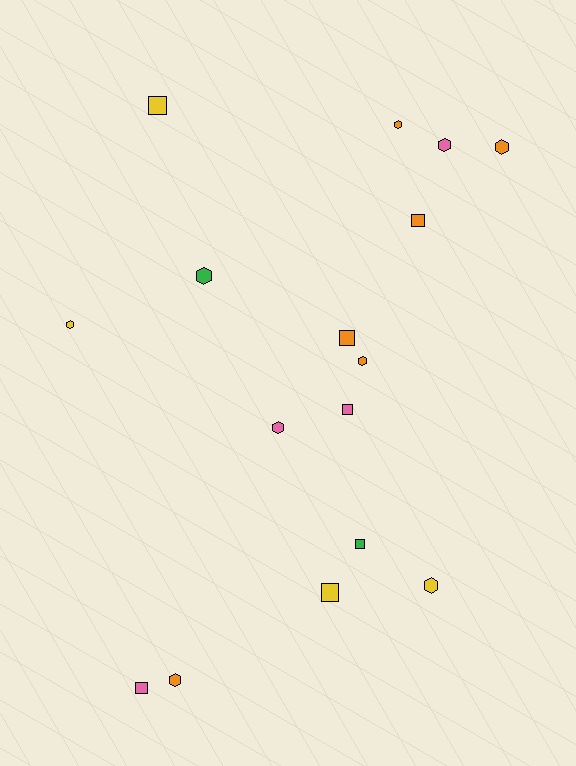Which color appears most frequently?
Orange, with 6 objects.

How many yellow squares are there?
There are 2 yellow squares.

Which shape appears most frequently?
Hexagon, with 9 objects.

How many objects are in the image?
There are 16 objects.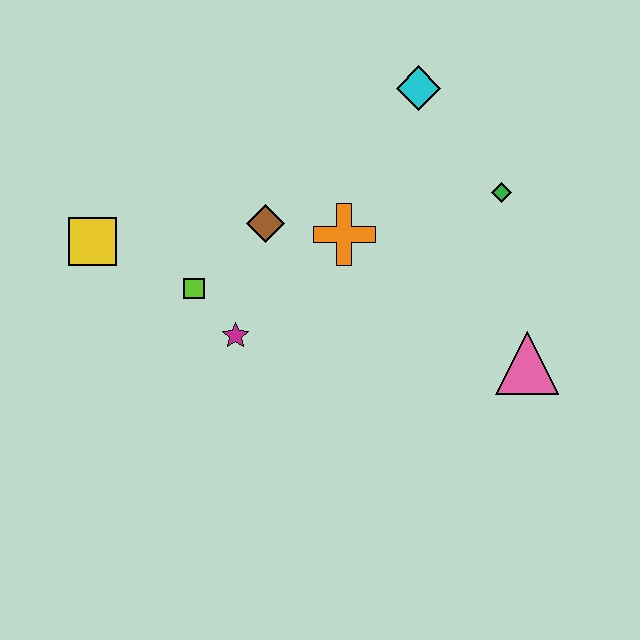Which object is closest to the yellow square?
The lime square is closest to the yellow square.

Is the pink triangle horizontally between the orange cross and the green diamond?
No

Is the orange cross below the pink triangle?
No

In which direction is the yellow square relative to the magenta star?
The yellow square is to the left of the magenta star.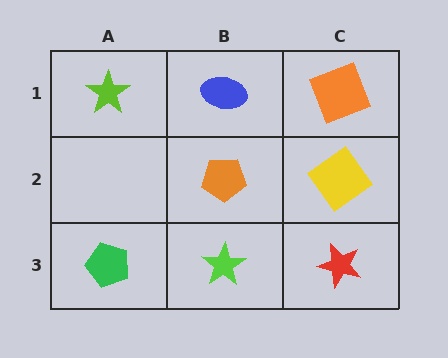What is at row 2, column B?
An orange pentagon.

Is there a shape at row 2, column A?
No, that cell is empty.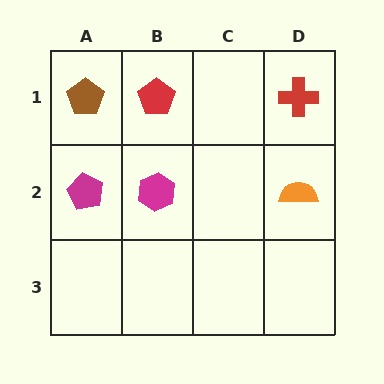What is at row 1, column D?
A red cross.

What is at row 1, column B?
A red pentagon.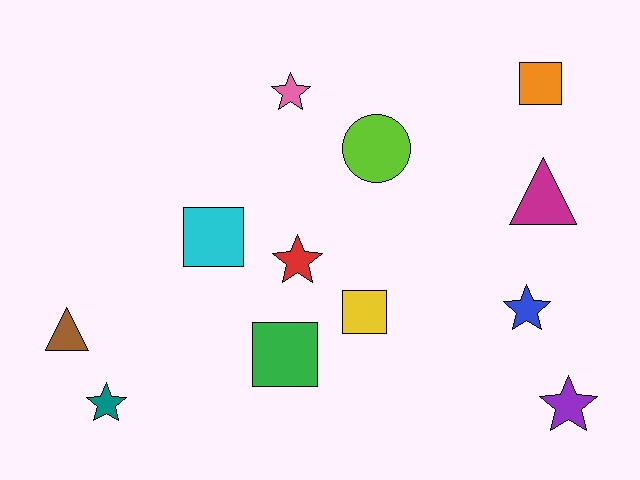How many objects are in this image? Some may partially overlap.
There are 12 objects.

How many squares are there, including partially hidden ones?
There are 4 squares.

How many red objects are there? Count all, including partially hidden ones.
There is 1 red object.